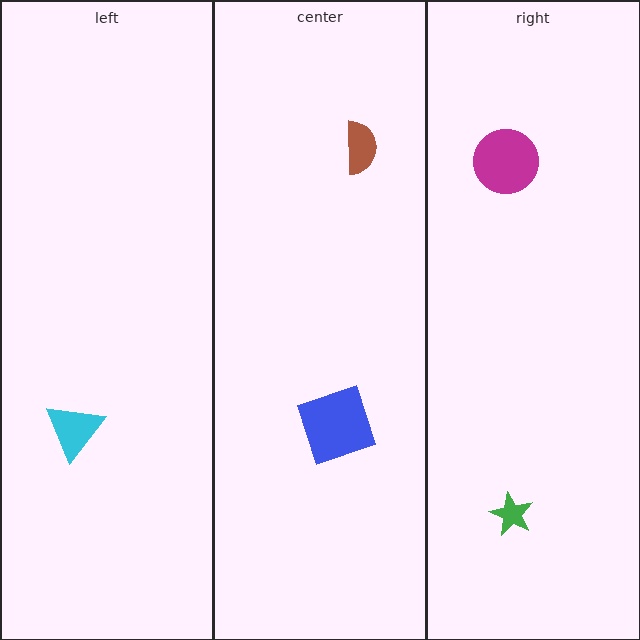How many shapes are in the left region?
1.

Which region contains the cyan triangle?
The left region.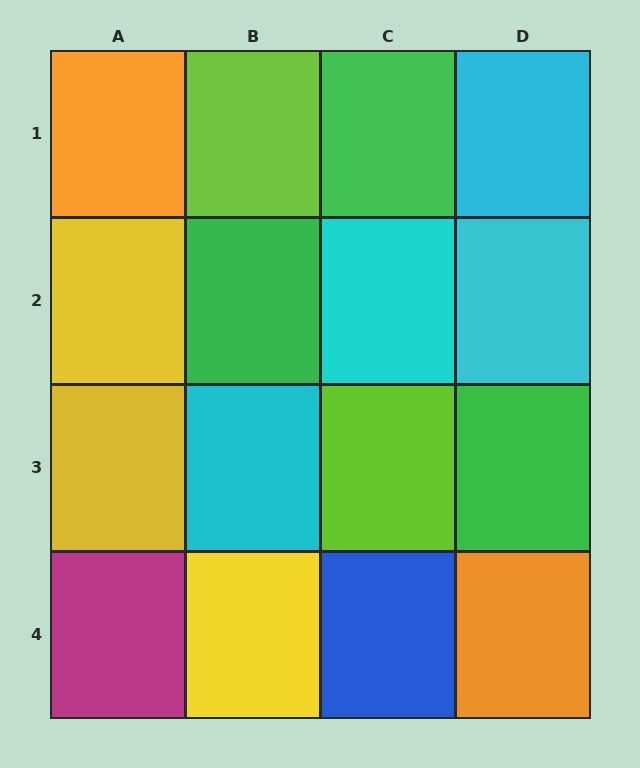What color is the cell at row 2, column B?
Green.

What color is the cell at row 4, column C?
Blue.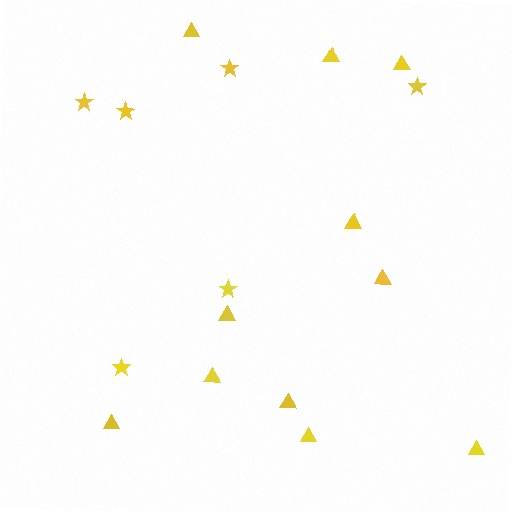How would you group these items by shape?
There are 2 groups: one group of stars (6) and one group of triangles (11).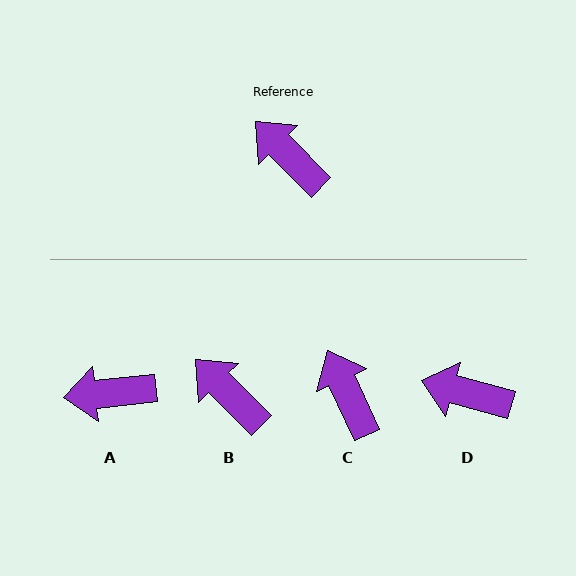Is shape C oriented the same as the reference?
No, it is off by about 20 degrees.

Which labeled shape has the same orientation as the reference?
B.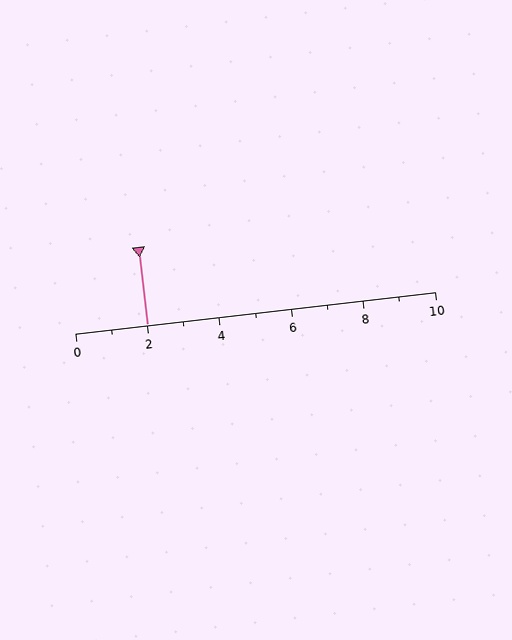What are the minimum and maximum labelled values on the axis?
The axis runs from 0 to 10.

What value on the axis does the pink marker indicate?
The marker indicates approximately 2.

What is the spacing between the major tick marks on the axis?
The major ticks are spaced 2 apart.